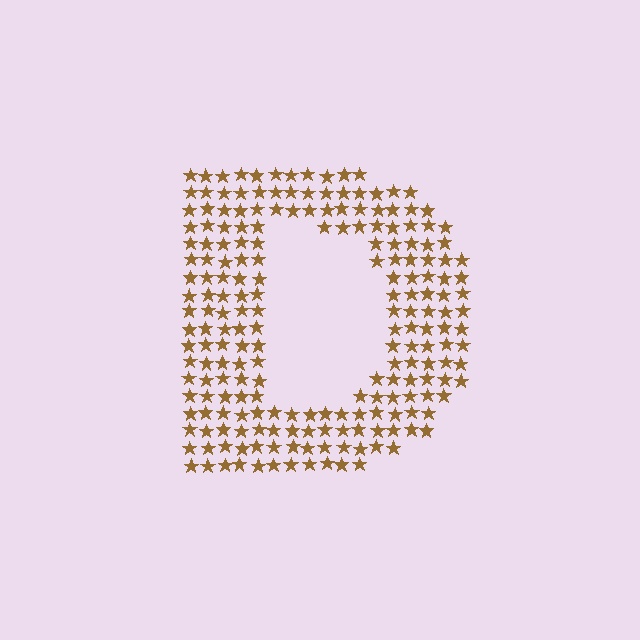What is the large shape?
The large shape is the letter D.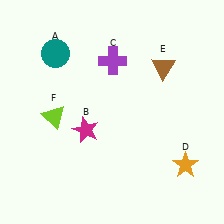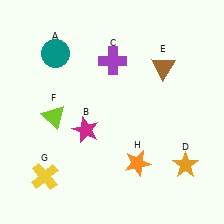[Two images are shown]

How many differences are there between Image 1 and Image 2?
There are 2 differences between the two images.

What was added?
A yellow cross (G), an orange star (H) were added in Image 2.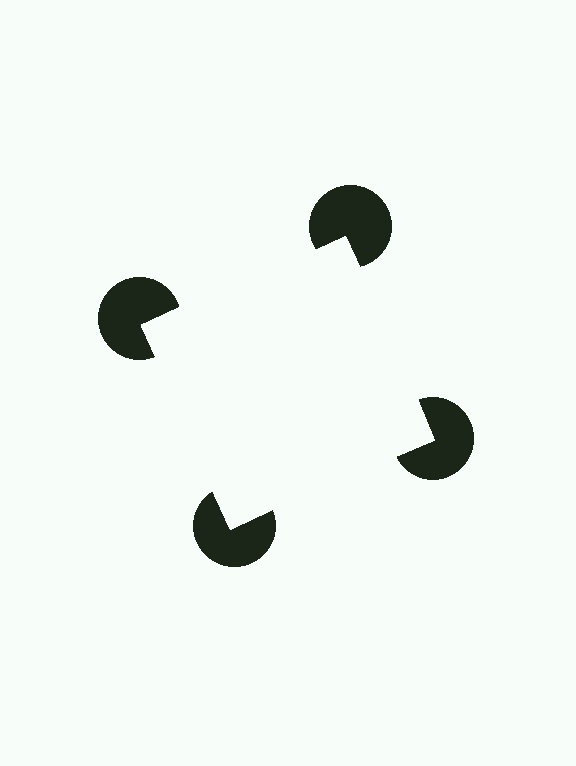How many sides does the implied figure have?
4 sides.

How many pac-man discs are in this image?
There are 4 — one at each vertex of the illusory square.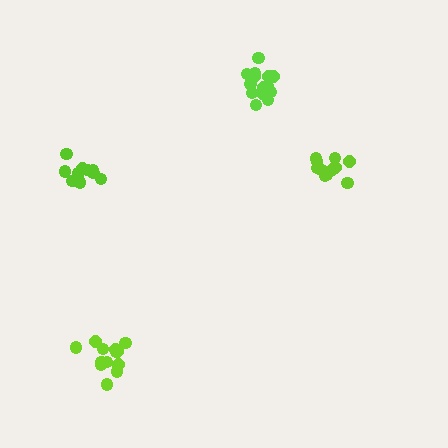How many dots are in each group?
Group 1: 11 dots, Group 2: 11 dots, Group 3: 13 dots, Group 4: 15 dots (50 total).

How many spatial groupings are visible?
There are 4 spatial groupings.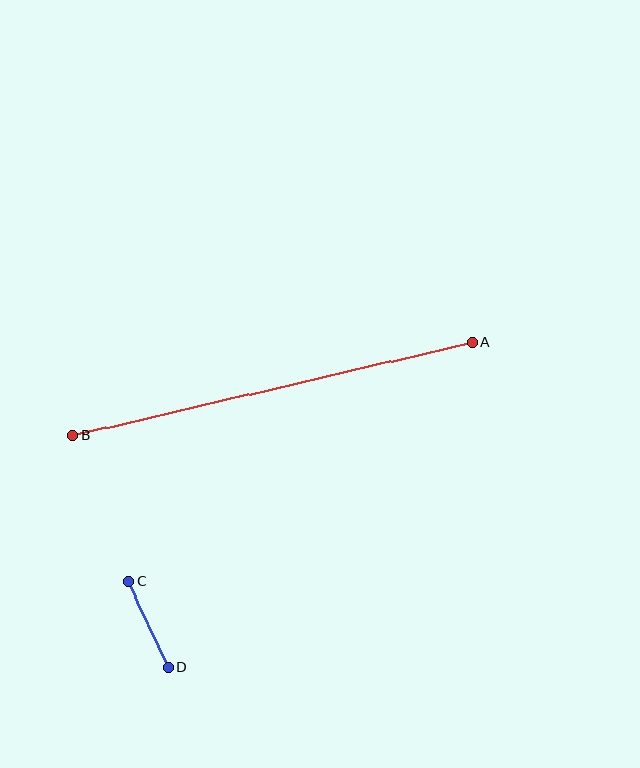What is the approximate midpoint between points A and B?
The midpoint is at approximately (272, 389) pixels.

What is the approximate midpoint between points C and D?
The midpoint is at approximately (148, 624) pixels.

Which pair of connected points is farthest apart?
Points A and B are farthest apart.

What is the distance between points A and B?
The distance is approximately 410 pixels.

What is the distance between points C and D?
The distance is approximately 95 pixels.